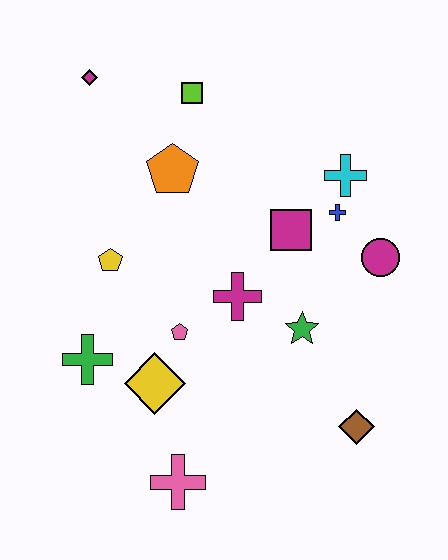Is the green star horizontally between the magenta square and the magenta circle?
Yes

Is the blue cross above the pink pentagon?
Yes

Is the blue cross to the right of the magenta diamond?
Yes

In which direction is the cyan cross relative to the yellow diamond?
The cyan cross is above the yellow diamond.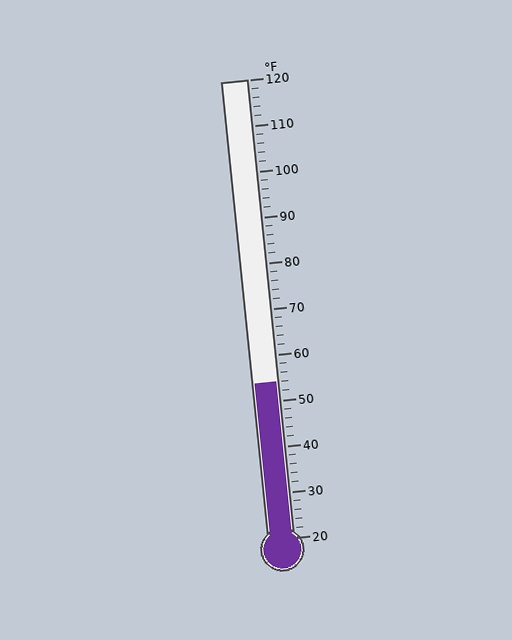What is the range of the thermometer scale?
The thermometer scale ranges from 20°F to 120°F.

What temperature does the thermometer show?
The thermometer shows approximately 54°F.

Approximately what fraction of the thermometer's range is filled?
The thermometer is filled to approximately 35% of its range.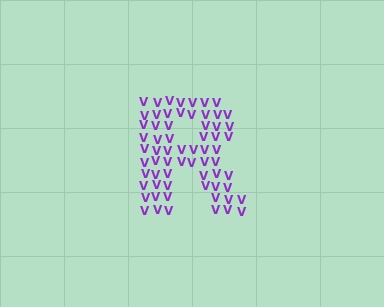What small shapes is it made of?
It is made of small letter V's.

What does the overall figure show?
The overall figure shows the letter R.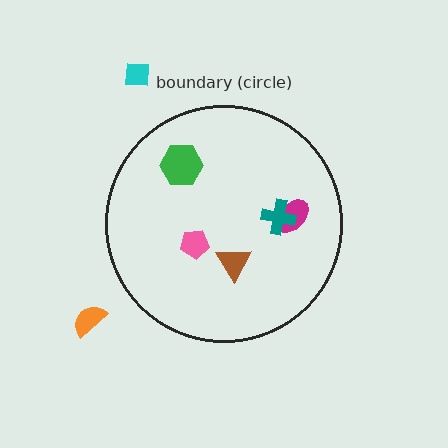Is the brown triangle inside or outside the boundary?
Inside.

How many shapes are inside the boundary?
5 inside, 2 outside.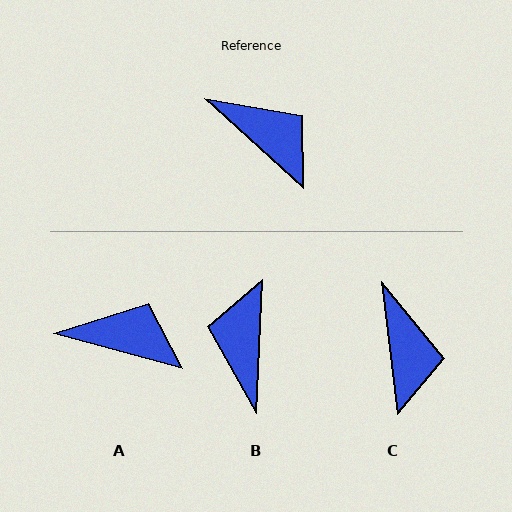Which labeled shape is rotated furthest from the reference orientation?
B, about 130 degrees away.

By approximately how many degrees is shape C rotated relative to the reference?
Approximately 41 degrees clockwise.